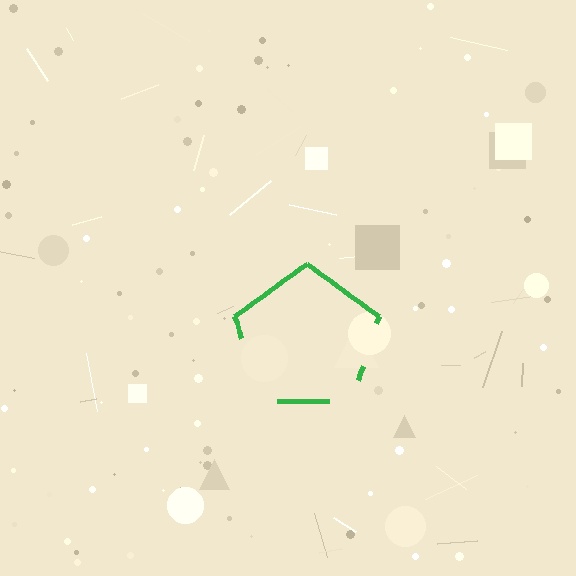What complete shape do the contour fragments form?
The contour fragments form a pentagon.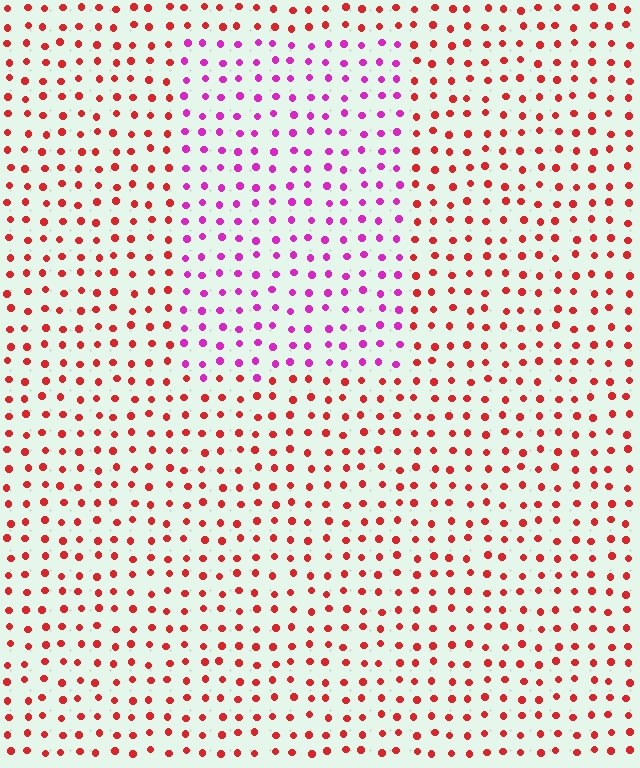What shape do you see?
I see a rectangle.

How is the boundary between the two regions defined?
The boundary is defined purely by a slight shift in hue (about 51 degrees). Spacing, size, and orientation are identical on both sides.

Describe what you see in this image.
The image is filled with small red elements in a uniform arrangement. A rectangle-shaped region is visible where the elements are tinted to a slightly different hue, forming a subtle color boundary.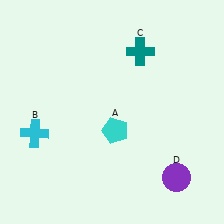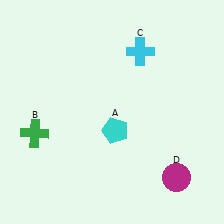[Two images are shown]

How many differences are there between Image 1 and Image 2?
There are 3 differences between the two images.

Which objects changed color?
B changed from cyan to green. C changed from teal to cyan. D changed from purple to magenta.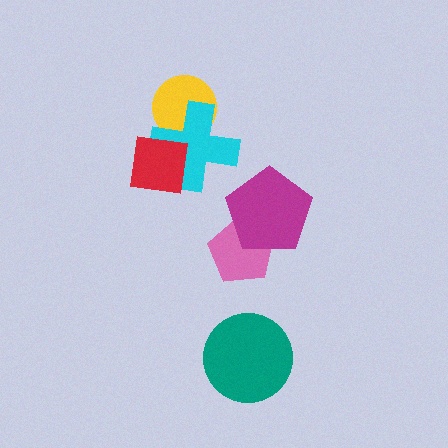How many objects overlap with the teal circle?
0 objects overlap with the teal circle.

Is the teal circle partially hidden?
No, no other shape covers it.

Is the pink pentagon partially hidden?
Yes, it is partially covered by another shape.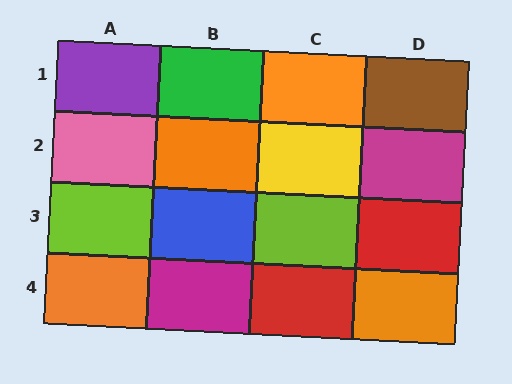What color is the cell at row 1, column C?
Orange.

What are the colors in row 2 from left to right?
Pink, orange, yellow, magenta.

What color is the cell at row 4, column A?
Orange.